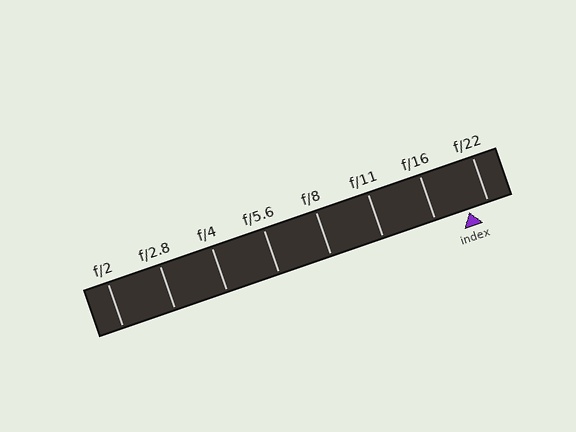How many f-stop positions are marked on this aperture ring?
There are 8 f-stop positions marked.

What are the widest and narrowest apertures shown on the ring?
The widest aperture shown is f/2 and the narrowest is f/22.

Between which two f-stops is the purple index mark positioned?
The index mark is between f/16 and f/22.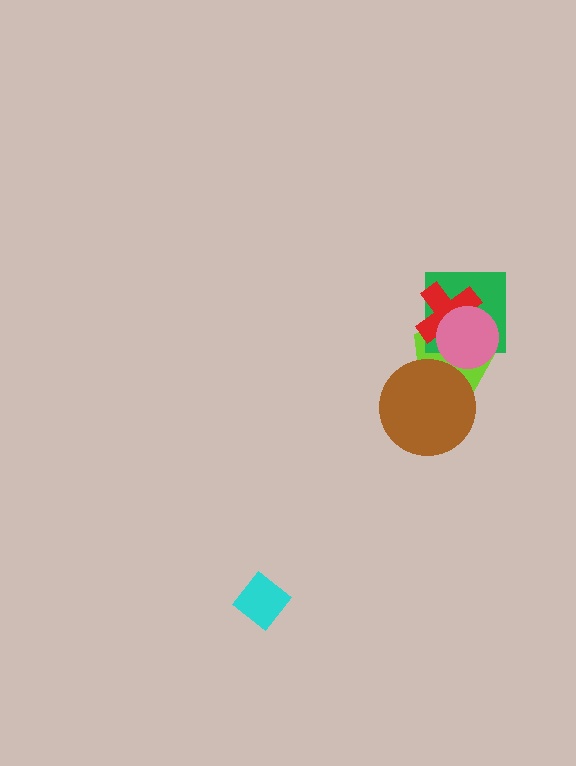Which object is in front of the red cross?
The pink circle is in front of the red cross.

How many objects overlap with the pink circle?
3 objects overlap with the pink circle.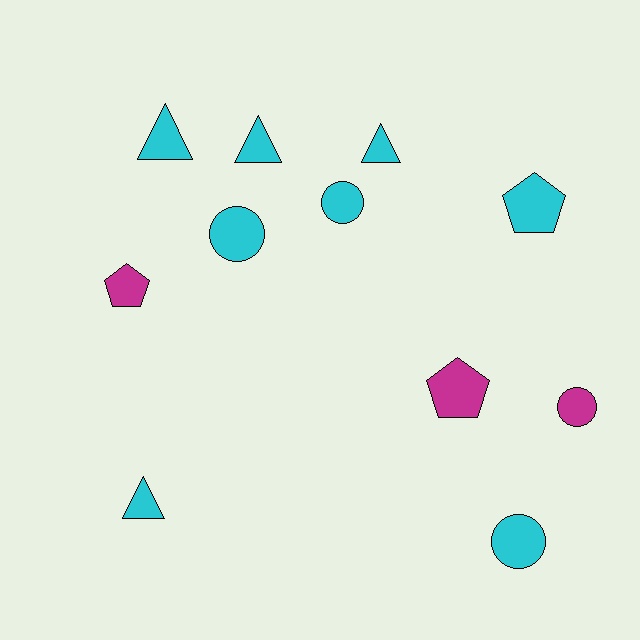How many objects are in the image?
There are 11 objects.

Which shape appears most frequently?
Circle, with 4 objects.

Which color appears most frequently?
Cyan, with 8 objects.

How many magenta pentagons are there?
There are 2 magenta pentagons.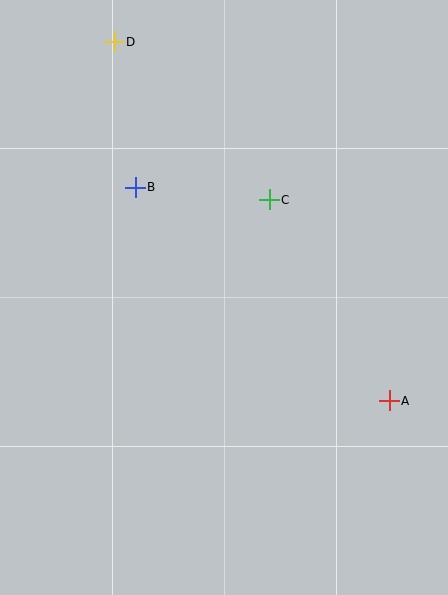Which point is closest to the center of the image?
Point C at (269, 200) is closest to the center.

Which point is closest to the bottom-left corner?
Point B is closest to the bottom-left corner.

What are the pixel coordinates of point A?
Point A is at (389, 401).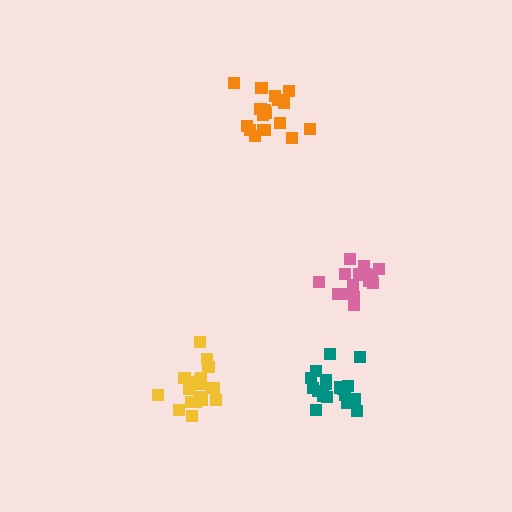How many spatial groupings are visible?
There are 4 spatial groupings.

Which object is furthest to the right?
The pink cluster is rightmost.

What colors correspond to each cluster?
The clusters are colored: yellow, pink, orange, teal.